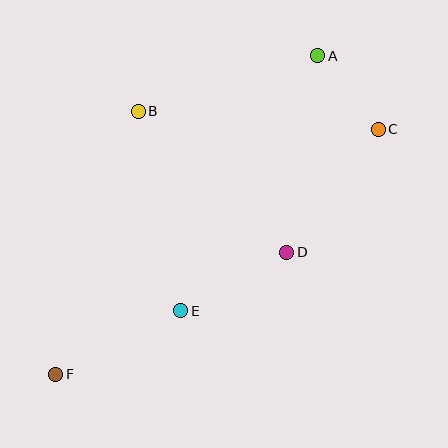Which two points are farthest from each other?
Points A and F are farthest from each other.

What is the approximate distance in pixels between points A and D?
The distance between A and D is approximately 199 pixels.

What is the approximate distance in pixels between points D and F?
The distance between D and F is approximately 261 pixels.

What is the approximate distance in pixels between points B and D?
The distance between B and D is approximately 205 pixels.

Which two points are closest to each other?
Points A and C are closest to each other.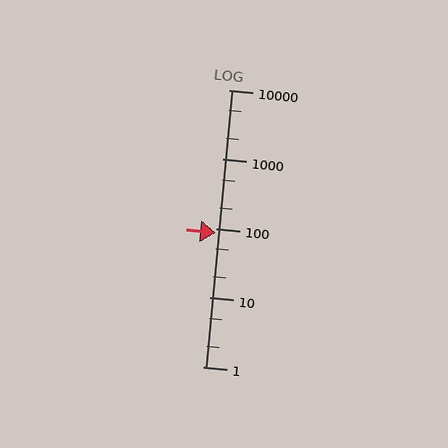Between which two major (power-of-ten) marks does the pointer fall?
The pointer is between 10 and 100.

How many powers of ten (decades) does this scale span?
The scale spans 4 decades, from 1 to 10000.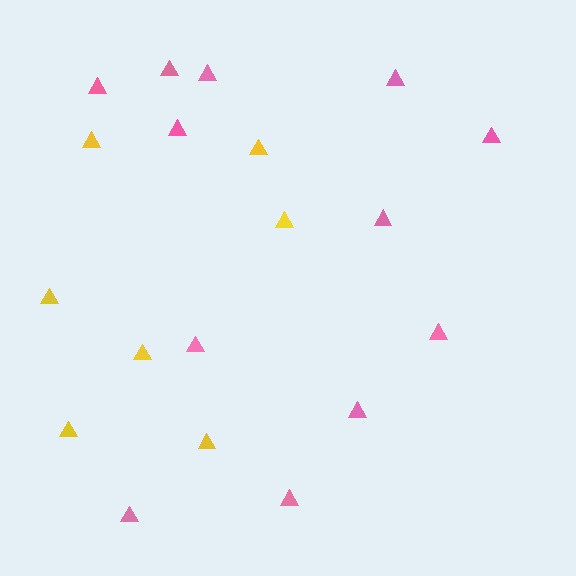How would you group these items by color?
There are 2 groups: one group of pink triangles (12) and one group of yellow triangles (7).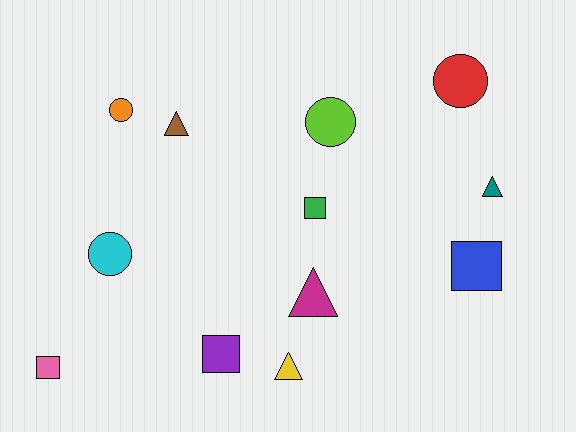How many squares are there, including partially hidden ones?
There are 4 squares.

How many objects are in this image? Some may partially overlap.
There are 12 objects.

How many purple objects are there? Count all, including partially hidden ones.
There is 1 purple object.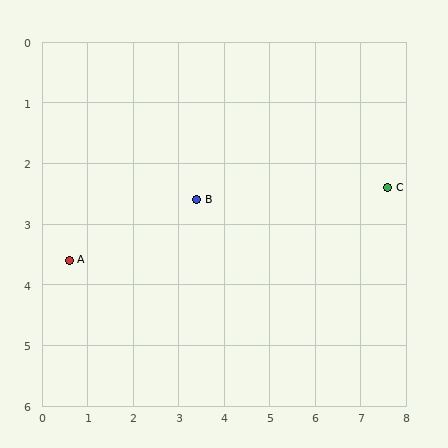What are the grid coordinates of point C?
Point C is at approximately (7.6, 2.4).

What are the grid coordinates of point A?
Point A is at approximately (0.6, 3.6).